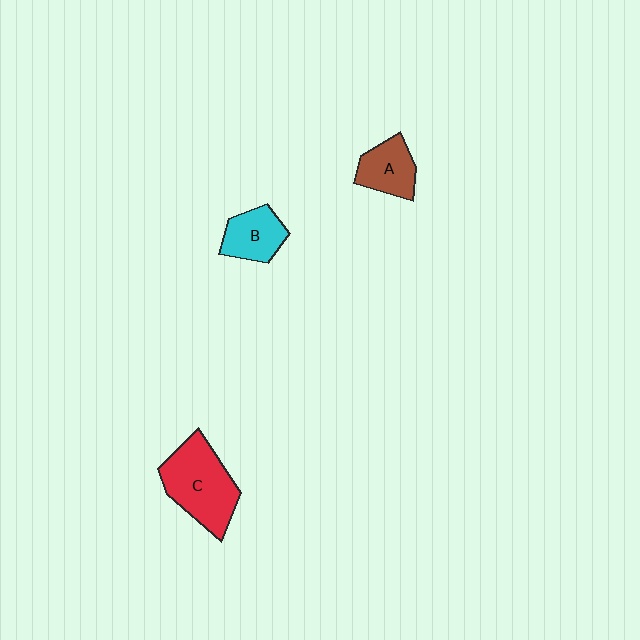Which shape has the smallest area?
Shape A (brown).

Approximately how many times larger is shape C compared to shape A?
Approximately 1.8 times.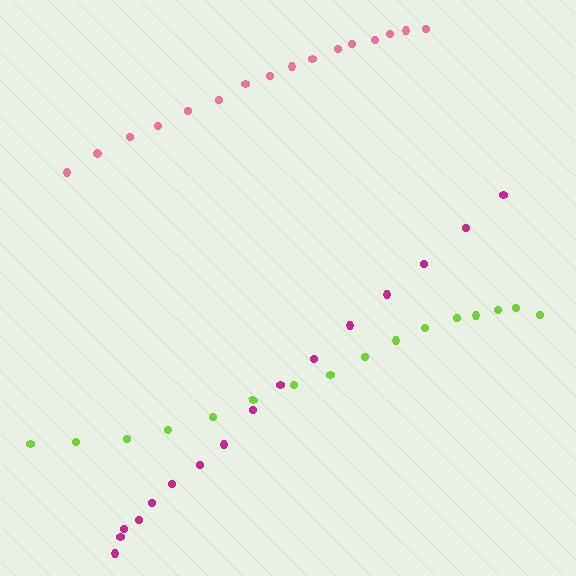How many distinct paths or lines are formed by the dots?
There are 3 distinct paths.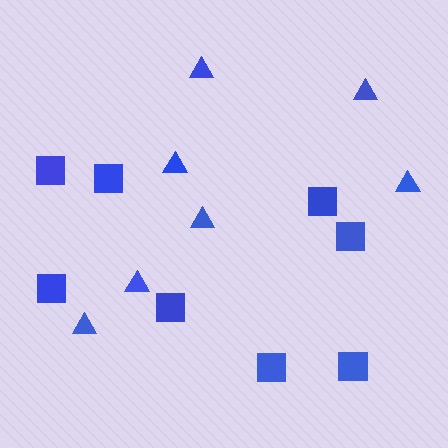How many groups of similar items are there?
There are 2 groups: one group of squares (8) and one group of triangles (7).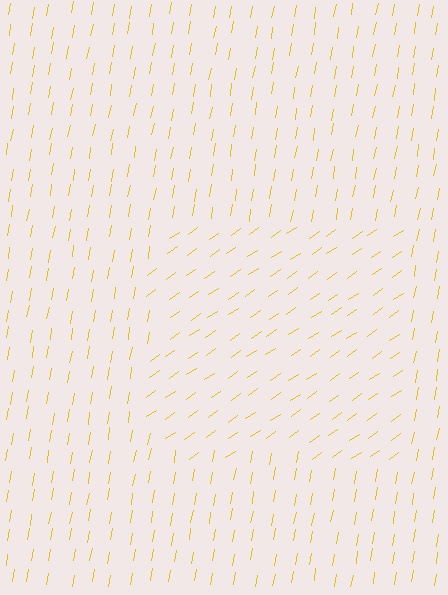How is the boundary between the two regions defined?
The boundary is defined purely by a change in line orientation (approximately 45 degrees difference). All lines are the same color and thickness.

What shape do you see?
I see a rectangle.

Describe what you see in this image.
The image is filled with small yellow line segments. A rectangle region in the image has lines oriented differently from the surrounding lines, creating a visible texture boundary.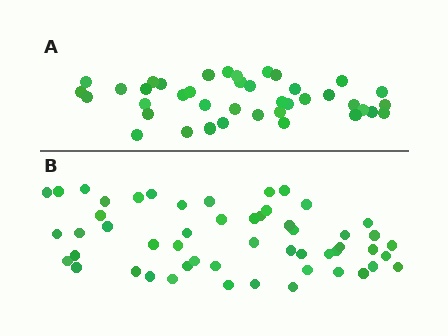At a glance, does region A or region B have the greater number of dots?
Region B (the bottom region) has more dots.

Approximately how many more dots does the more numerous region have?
Region B has approximately 15 more dots than region A.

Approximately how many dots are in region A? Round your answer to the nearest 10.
About 40 dots.